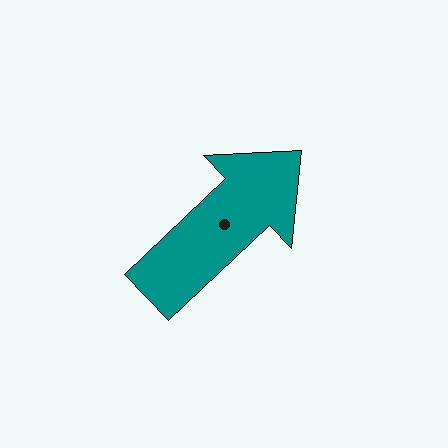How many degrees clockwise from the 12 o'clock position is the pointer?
Approximately 46 degrees.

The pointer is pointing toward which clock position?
Roughly 2 o'clock.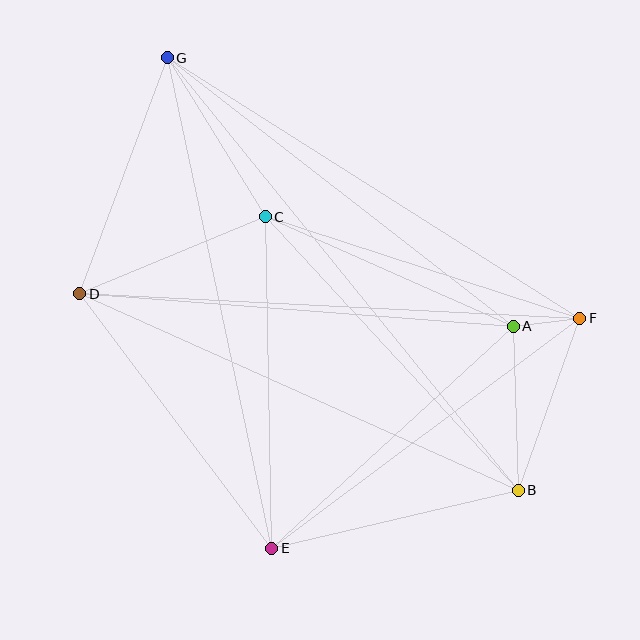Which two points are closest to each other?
Points A and F are closest to each other.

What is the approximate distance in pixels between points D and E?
The distance between D and E is approximately 319 pixels.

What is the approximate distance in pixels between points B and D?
The distance between B and D is approximately 481 pixels.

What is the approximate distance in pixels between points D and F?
The distance between D and F is approximately 501 pixels.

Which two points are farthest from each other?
Points B and G are farthest from each other.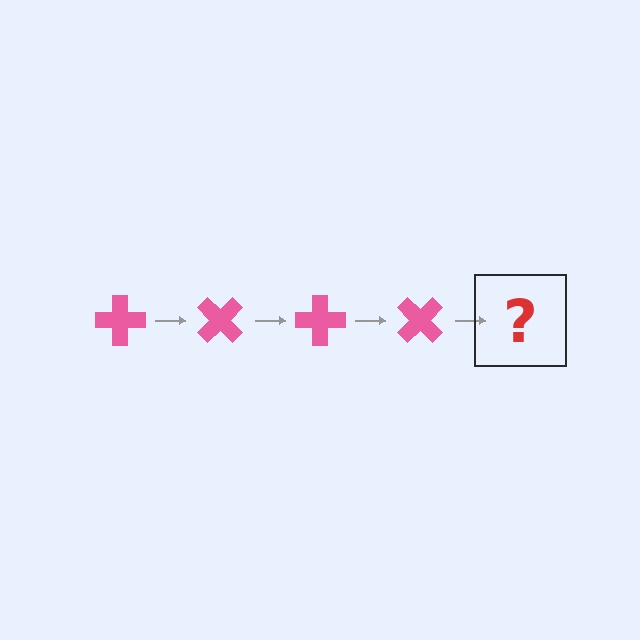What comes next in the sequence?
The next element should be a pink cross rotated 180 degrees.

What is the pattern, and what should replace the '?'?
The pattern is that the cross rotates 45 degrees each step. The '?' should be a pink cross rotated 180 degrees.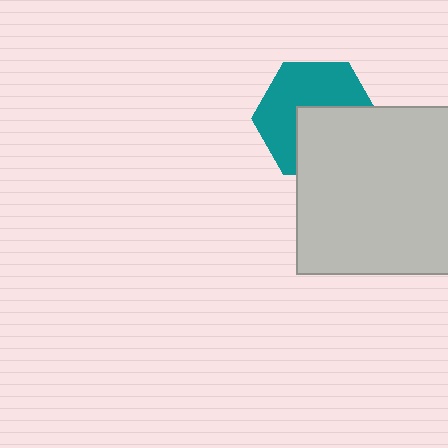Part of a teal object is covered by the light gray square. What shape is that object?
It is a hexagon.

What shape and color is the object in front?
The object in front is a light gray square.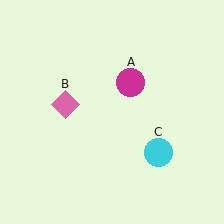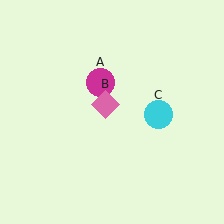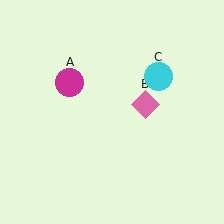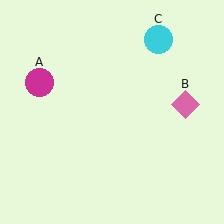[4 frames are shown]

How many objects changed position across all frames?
3 objects changed position: magenta circle (object A), pink diamond (object B), cyan circle (object C).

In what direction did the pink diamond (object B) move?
The pink diamond (object B) moved right.